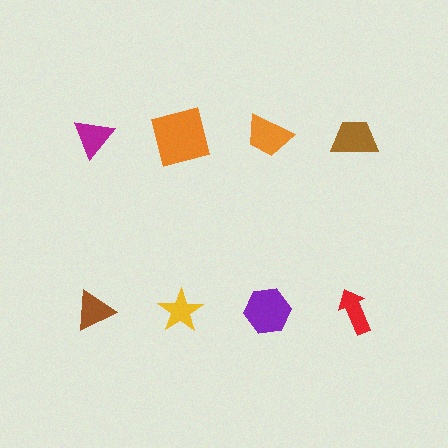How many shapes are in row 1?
4 shapes.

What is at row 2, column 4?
A red arrow.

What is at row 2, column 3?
A purple hexagon.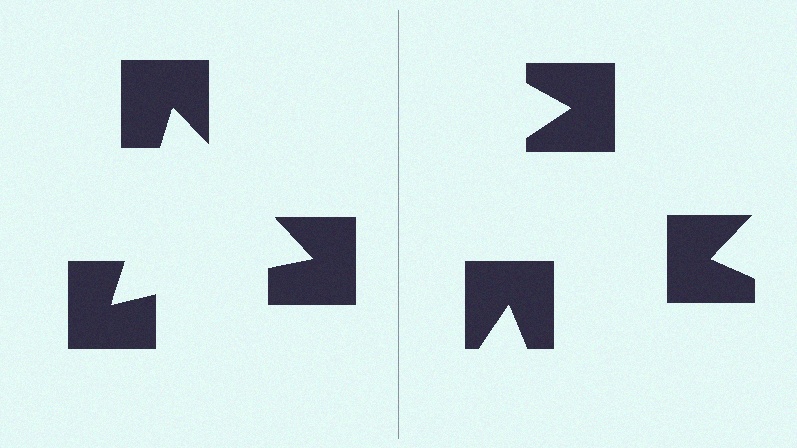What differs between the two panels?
The notched squares are positioned identically on both sides; only the wedge orientations differ. On the left they align to a triangle; on the right they are misaligned.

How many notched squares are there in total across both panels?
6 — 3 on each side.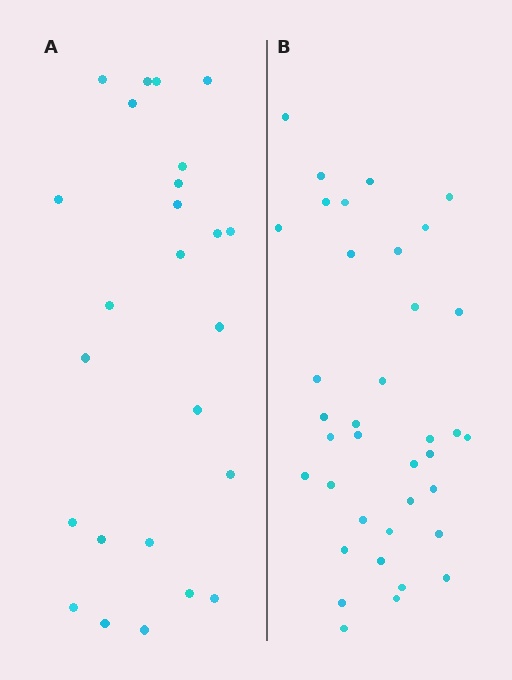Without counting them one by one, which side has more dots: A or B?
Region B (the right region) has more dots.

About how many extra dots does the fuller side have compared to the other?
Region B has roughly 12 or so more dots than region A.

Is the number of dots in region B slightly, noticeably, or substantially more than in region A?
Region B has substantially more. The ratio is roughly 1.5 to 1.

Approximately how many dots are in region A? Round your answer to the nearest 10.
About 20 dots. (The exact count is 25, which rounds to 20.)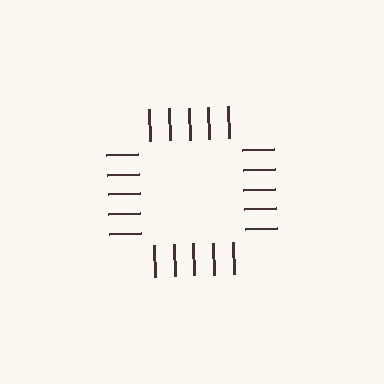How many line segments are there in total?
20 — 5 along each of the 4 edges.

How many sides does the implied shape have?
4 sides — the line-ends trace a square.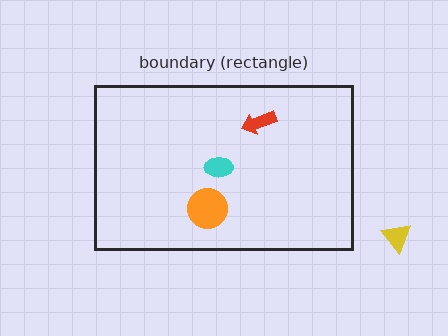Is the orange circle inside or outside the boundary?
Inside.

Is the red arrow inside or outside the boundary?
Inside.